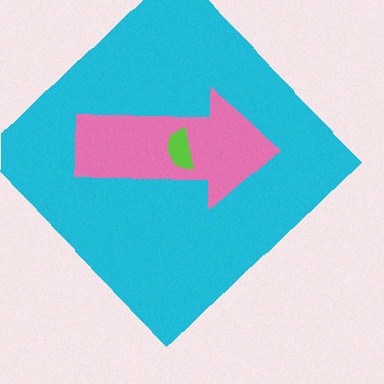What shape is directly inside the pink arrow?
The lime semicircle.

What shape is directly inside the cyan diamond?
The pink arrow.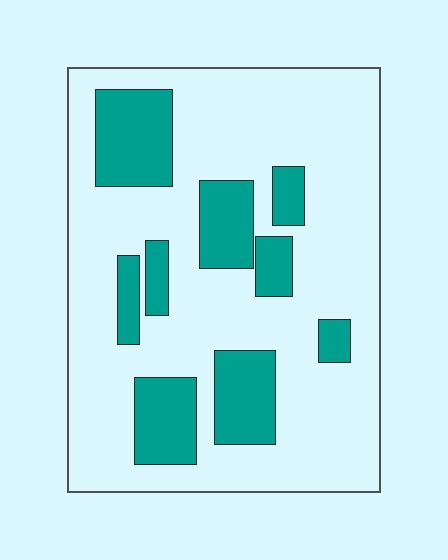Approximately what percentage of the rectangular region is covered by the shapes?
Approximately 25%.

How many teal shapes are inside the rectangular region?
9.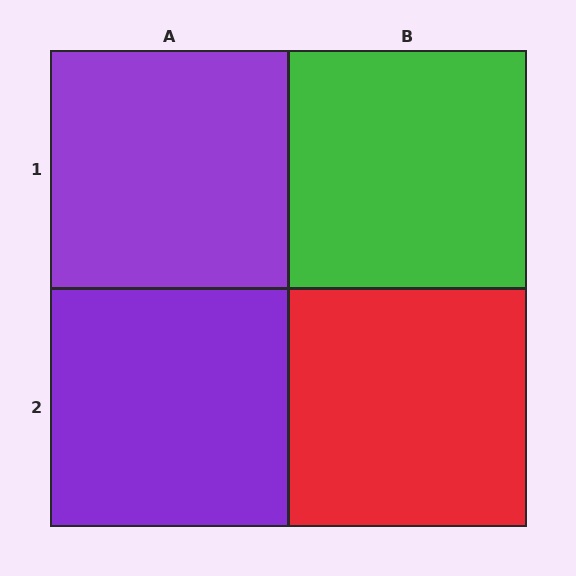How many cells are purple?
2 cells are purple.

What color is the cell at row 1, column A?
Purple.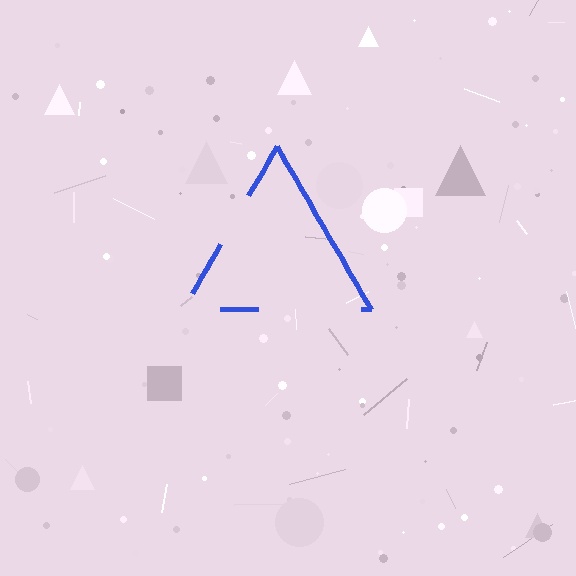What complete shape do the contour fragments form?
The contour fragments form a triangle.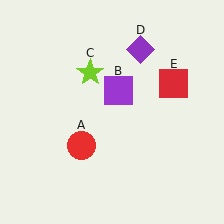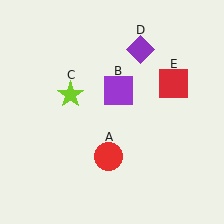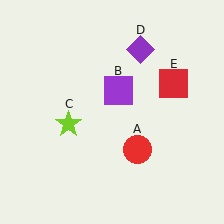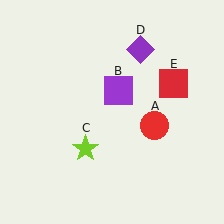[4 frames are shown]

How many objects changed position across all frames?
2 objects changed position: red circle (object A), lime star (object C).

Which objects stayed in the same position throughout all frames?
Purple square (object B) and purple diamond (object D) and red square (object E) remained stationary.